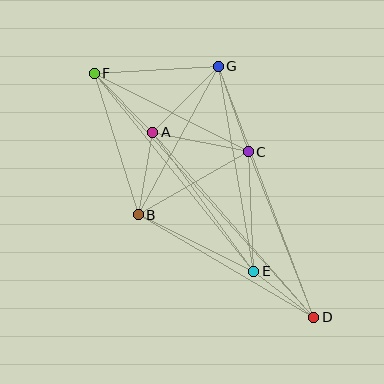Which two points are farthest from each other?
Points D and F are farthest from each other.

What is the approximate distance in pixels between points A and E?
The distance between A and E is approximately 172 pixels.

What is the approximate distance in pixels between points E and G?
The distance between E and G is approximately 208 pixels.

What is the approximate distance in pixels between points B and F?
The distance between B and F is approximately 148 pixels.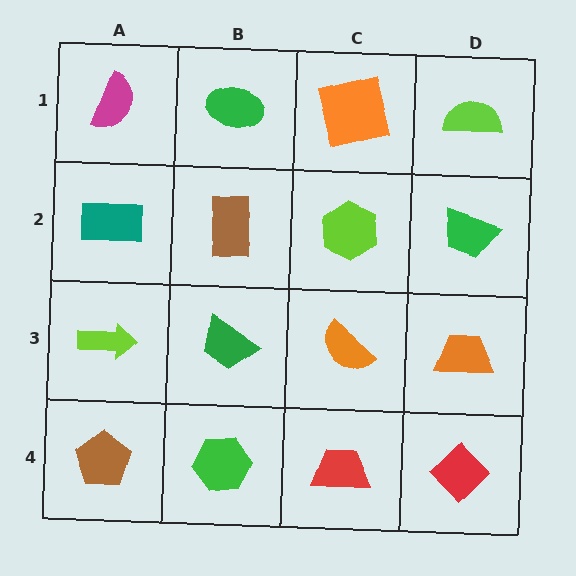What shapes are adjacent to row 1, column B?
A brown rectangle (row 2, column B), a magenta semicircle (row 1, column A), an orange square (row 1, column C).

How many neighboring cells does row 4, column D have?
2.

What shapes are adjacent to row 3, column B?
A brown rectangle (row 2, column B), a green hexagon (row 4, column B), a lime arrow (row 3, column A), an orange semicircle (row 3, column C).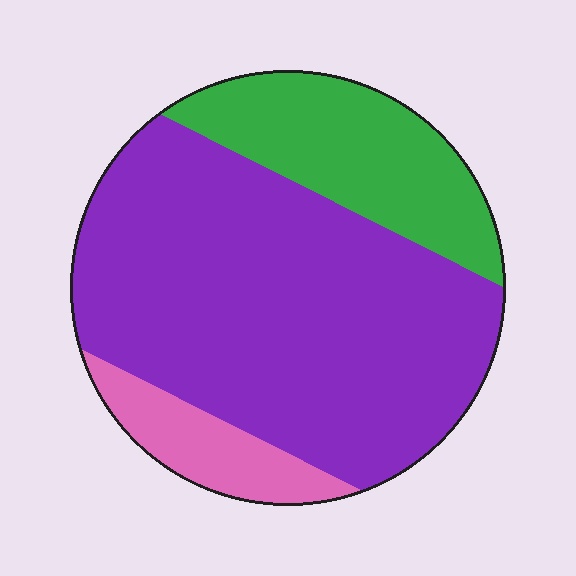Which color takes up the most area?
Purple, at roughly 65%.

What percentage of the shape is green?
Green takes up between a sixth and a third of the shape.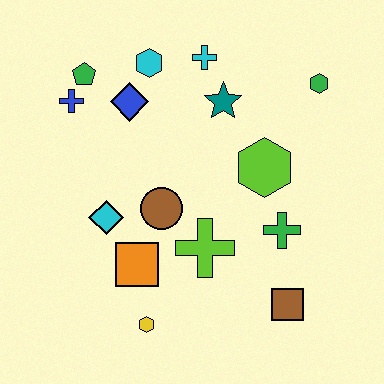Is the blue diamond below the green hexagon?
Yes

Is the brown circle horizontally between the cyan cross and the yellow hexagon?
Yes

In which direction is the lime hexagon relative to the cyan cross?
The lime hexagon is below the cyan cross.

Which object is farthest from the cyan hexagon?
The brown square is farthest from the cyan hexagon.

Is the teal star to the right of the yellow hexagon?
Yes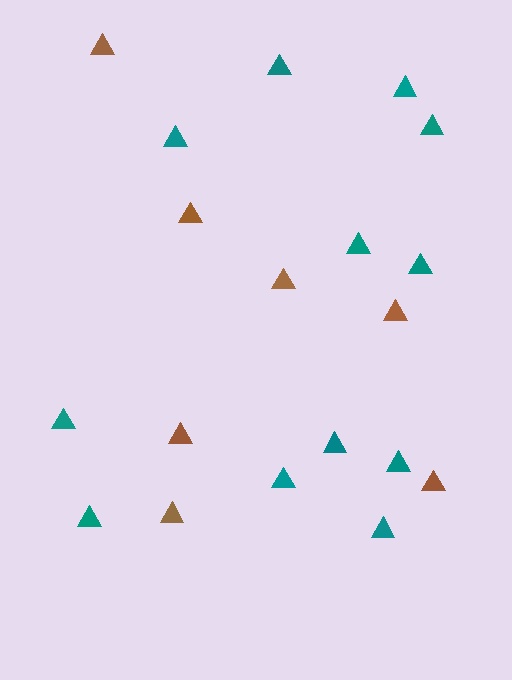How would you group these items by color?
There are 2 groups: one group of brown triangles (7) and one group of teal triangles (12).